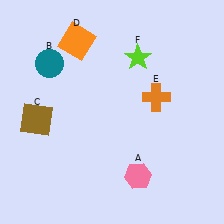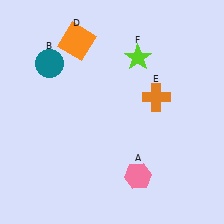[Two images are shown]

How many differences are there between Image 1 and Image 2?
There is 1 difference between the two images.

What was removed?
The brown square (C) was removed in Image 2.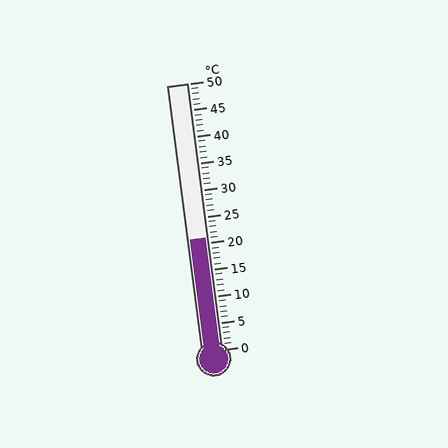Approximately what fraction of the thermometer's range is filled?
The thermometer is filled to approximately 40% of its range.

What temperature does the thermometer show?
The thermometer shows approximately 21°C.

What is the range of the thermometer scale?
The thermometer scale ranges from 0°C to 50°C.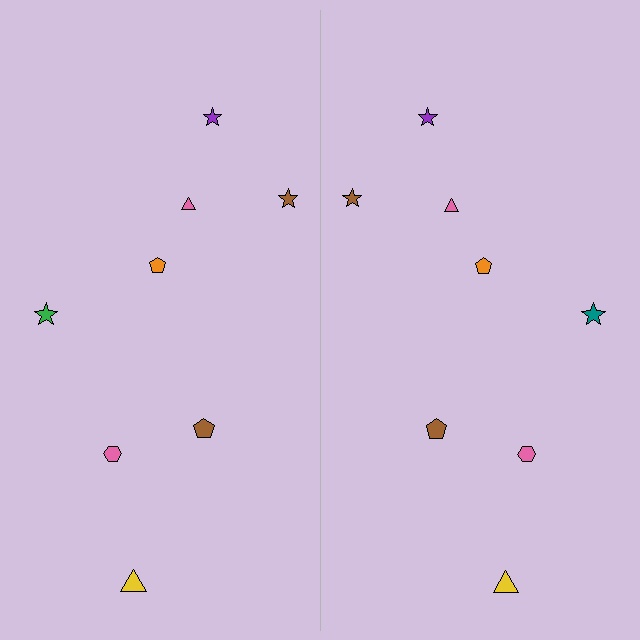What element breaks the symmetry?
The teal star on the right side breaks the symmetry — its mirror counterpart is green.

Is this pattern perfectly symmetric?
No, the pattern is not perfectly symmetric. The teal star on the right side breaks the symmetry — its mirror counterpart is green.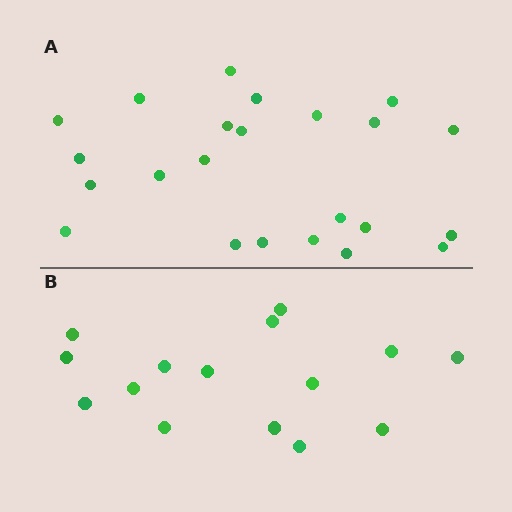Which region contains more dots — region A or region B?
Region A (the top region) has more dots.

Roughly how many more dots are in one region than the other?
Region A has roughly 8 or so more dots than region B.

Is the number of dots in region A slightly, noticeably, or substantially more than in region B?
Region A has substantially more. The ratio is roughly 1.5 to 1.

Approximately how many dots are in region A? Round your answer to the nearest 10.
About 20 dots. (The exact count is 23, which rounds to 20.)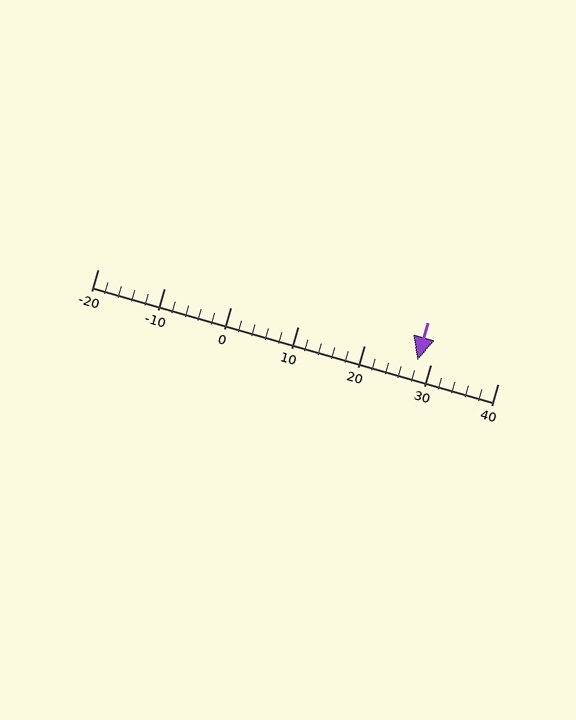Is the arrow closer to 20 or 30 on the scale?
The arrow is closer to 30.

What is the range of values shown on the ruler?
The ruler shows values from -20 to 40.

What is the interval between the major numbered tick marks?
The major tick marks are spaced 10 units apart.